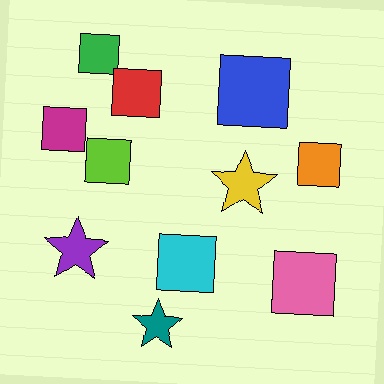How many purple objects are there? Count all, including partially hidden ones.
There is 1 purple object.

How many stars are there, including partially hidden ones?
There are 3 stars.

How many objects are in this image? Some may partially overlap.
There are 11 objects.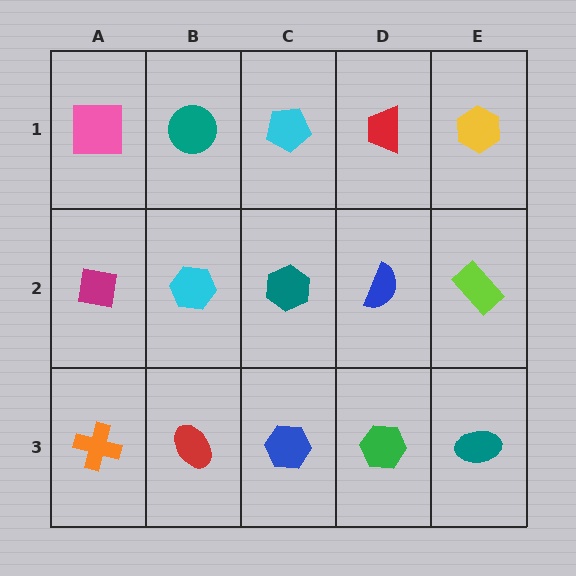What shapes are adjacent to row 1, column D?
A blue semicircle (row 2, column D), a cyan pentagon (row 1, column C), a yellow hexagon (row 1, column E).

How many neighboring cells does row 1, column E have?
2.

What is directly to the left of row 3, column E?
A green hexagon.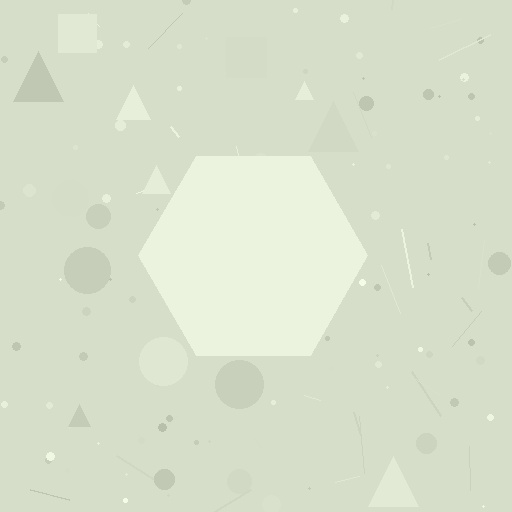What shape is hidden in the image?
A hexagon is hidden in the image.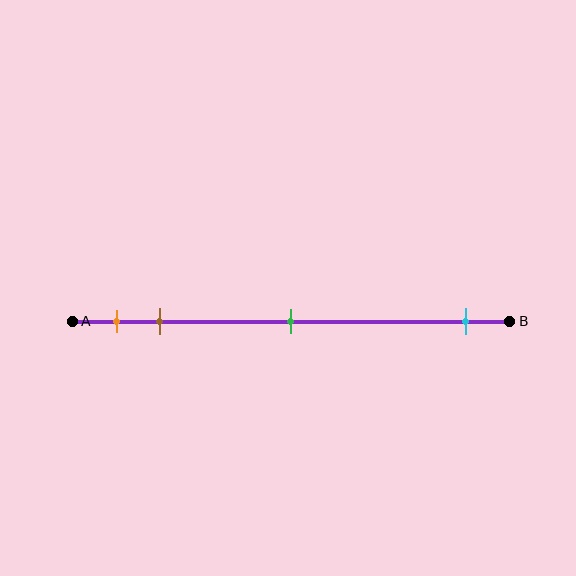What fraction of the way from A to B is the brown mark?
The brown mark is approximately 20% (0.2) of the way from A to B.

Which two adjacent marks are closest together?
The orange and brown marks are the closest adjacent pair.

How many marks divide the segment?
There are 4 marks dividing the segment.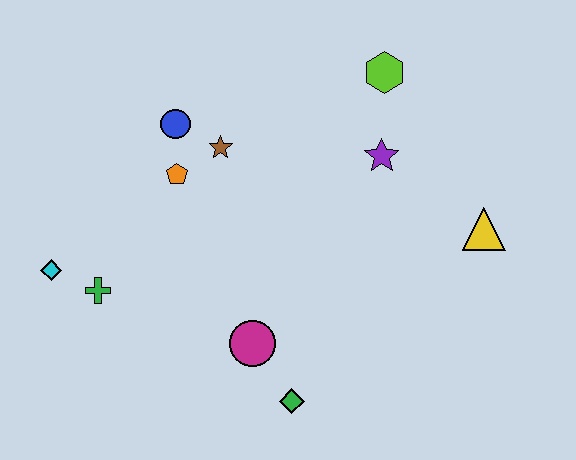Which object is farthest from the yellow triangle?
The cyan diamond is farthest from the yellow triangle.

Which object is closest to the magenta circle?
The green diamond is closest to the magenta circle.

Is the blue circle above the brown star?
Yes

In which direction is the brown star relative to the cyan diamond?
The brown star is to the right of the cyan diamond.